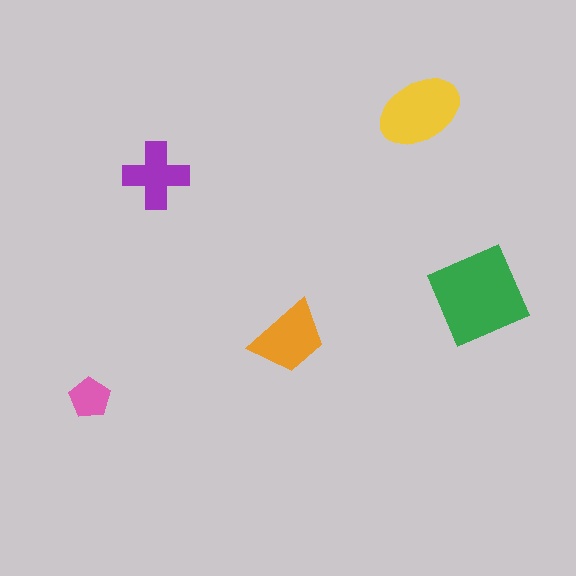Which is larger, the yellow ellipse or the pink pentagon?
The yellow ellipse.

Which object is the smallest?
The pink pentagon.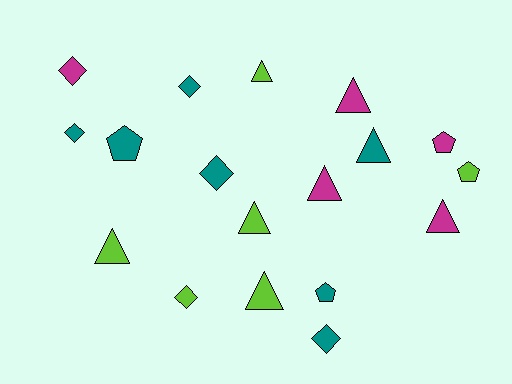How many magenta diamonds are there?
There is 1 magenta diamond.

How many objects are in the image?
There are 18 objects.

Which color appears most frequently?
Teal, with 7 objects.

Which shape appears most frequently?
Triangle, with 8 objects.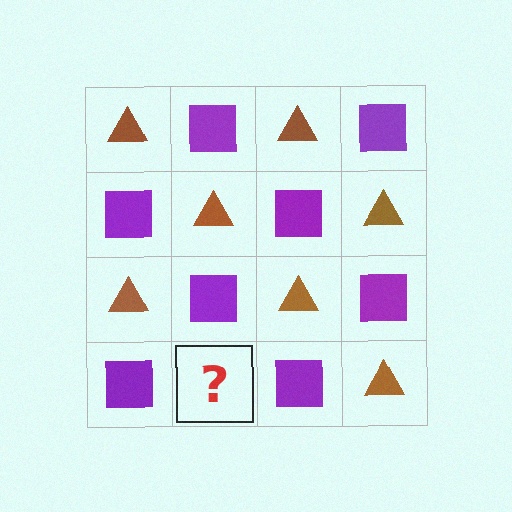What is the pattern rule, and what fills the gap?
The rule is that it alternates brown triangle and purple square in a checkerboard pattern. The gap should be filled with a brown triangle.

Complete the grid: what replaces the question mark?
The question mark should be replaced with a brown triangle.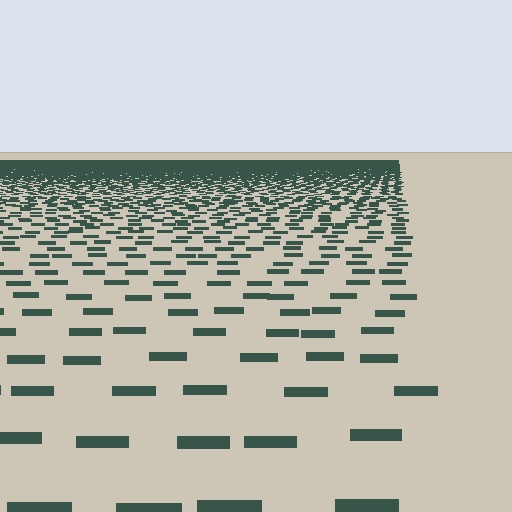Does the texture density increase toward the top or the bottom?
Density increases toward the top.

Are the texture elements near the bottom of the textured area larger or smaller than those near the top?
Larger. Near the bottom, elements are closer to the viewer and appear at a bigger on-screen size.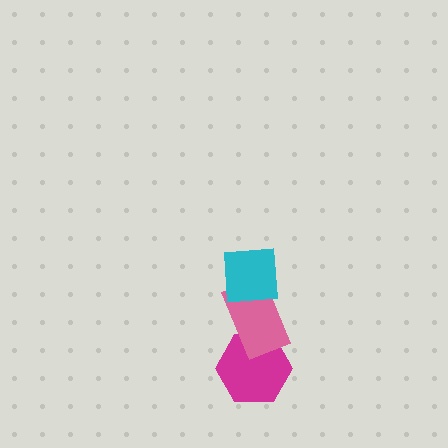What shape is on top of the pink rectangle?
The cyan square is on top of the pink rectangle.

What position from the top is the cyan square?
The cyan square is 1st from the top.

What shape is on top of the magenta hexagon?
The pink rectangle is on top of the magenta hexagon.